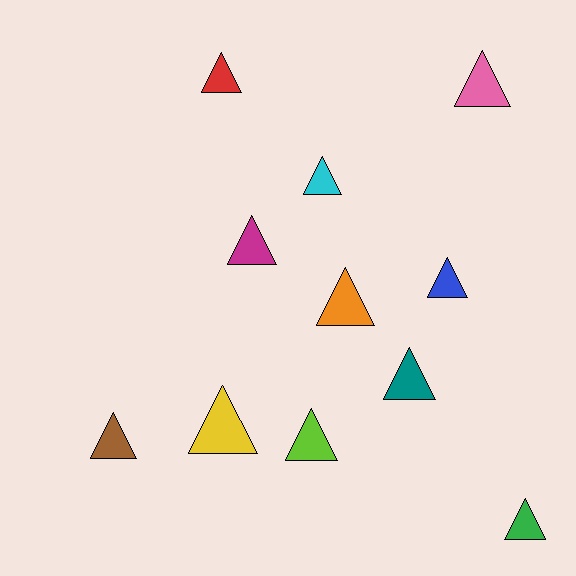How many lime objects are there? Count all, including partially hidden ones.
There is 1 lime object.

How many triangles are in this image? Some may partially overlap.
There are 11 triangles.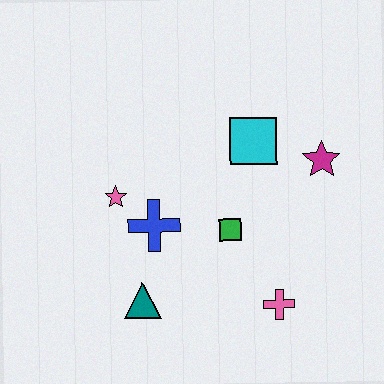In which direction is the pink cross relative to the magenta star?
The pink cross is below the magenta star.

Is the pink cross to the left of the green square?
No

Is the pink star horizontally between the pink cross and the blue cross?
No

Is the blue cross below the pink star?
Yes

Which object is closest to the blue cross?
The pink star is closest to the blue cross.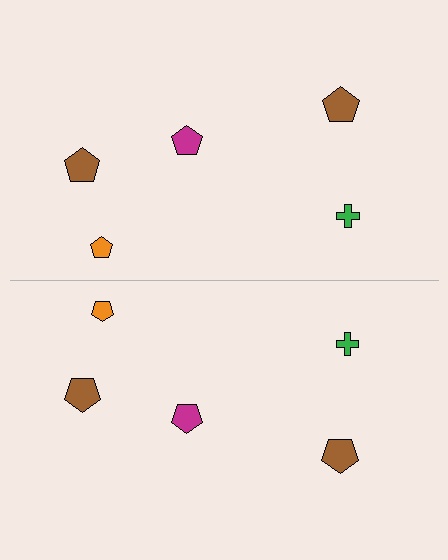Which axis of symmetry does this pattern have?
The pattern has a horizontal axis of symmetry running through the center of the image.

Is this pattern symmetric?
Yes, this pattern has bilateral (reflection) symmetry.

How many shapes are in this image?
There are 10 shapes in this image.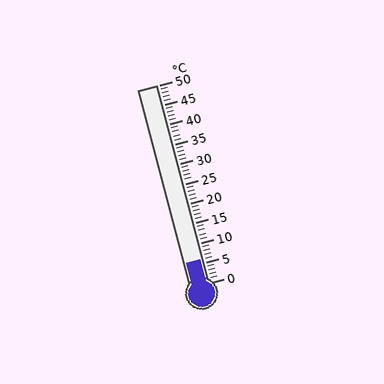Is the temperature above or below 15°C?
The temperature is below 15°C.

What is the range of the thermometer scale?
The thermometer scale ranges from 0°C to 50°C.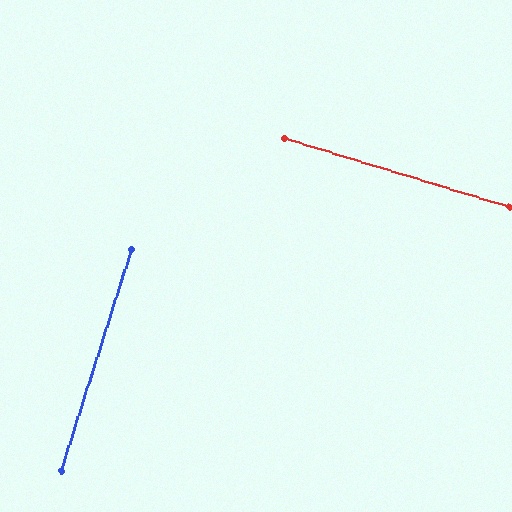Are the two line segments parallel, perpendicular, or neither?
Perpendicular — they meet at approximately 89°.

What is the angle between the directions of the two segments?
Approximately 89 degrees.